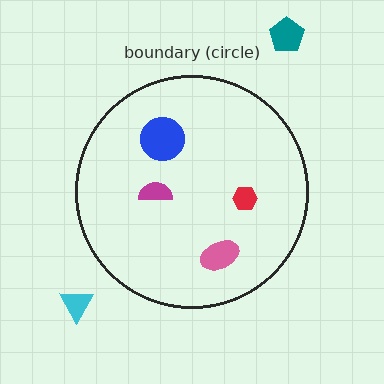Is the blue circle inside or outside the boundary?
Inside.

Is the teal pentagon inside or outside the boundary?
Outside.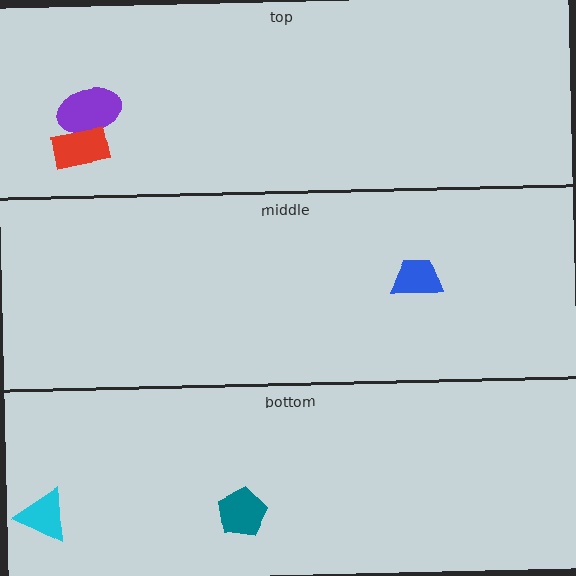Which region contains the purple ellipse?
The top region.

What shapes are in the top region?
The purple ellipse, the red rectangle.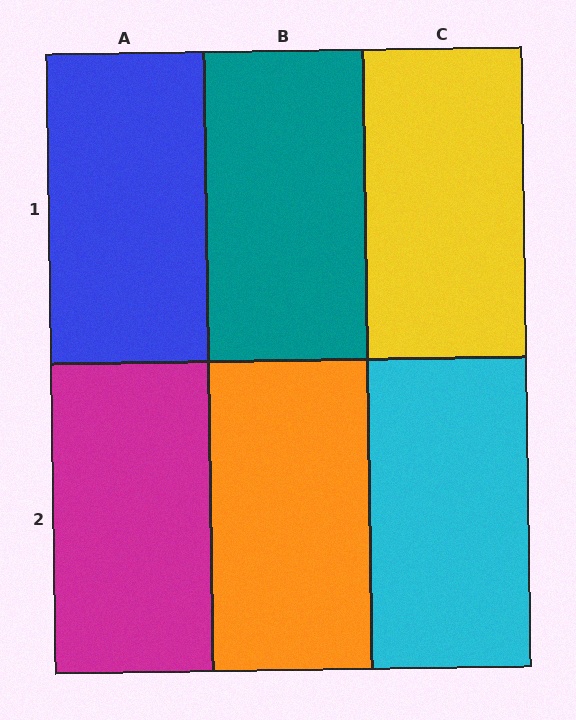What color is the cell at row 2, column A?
Magenta.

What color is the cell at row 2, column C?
Cyan.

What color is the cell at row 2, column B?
Orange.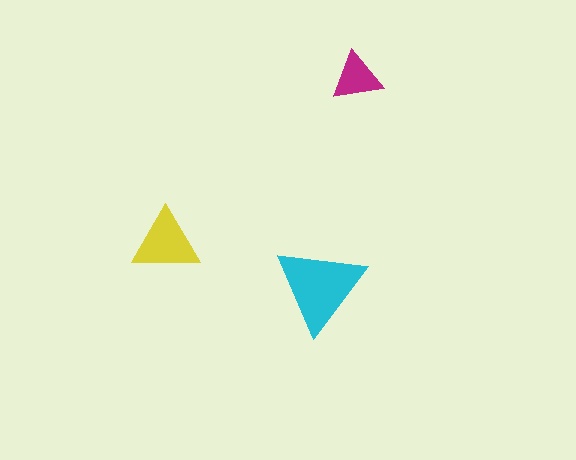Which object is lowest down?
The cyan triangle is bottommost.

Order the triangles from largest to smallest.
the cyan one, the yellow one, the magenta one.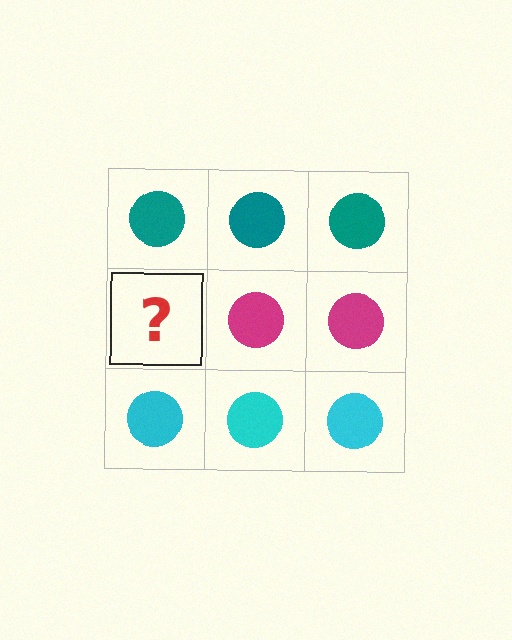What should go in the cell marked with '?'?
The missing cell should contain a magenta circle.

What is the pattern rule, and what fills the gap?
The rule is that each row has a consistent color. The gap should be filled with a magenta circle.